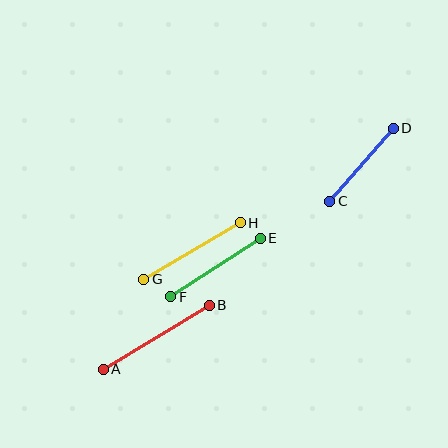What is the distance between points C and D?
The distance is approximately 97 pixels.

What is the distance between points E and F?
The distance is approximately 107 pixels.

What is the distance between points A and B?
The distance is approximately 124 pixels.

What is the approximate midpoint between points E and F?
The midpoint is at approximately (215, 268) pixels.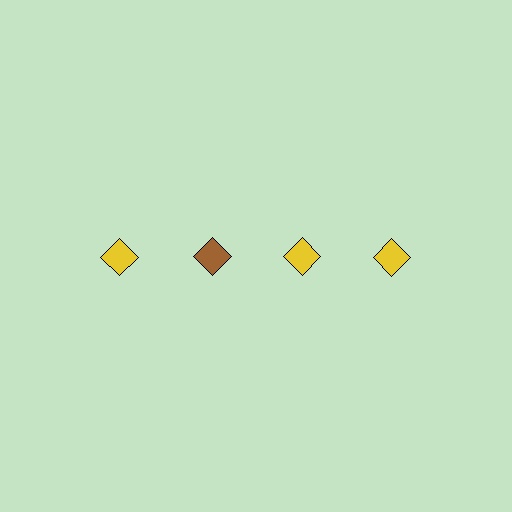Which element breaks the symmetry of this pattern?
The brown diamond in the top row, second from left column breaks the symmetry. All other shapes are yellow diamonds.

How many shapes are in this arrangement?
There are 4 shapes arranged in a grid pattern.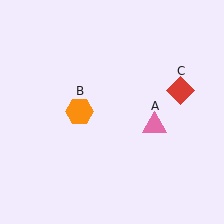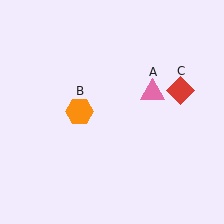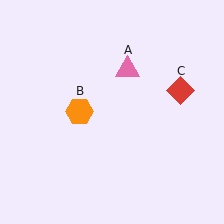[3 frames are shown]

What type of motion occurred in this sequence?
The pink triangle (object A) rotated counterclockwise around the center of the scene.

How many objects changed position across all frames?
1 object changed position: pink triangle (object A).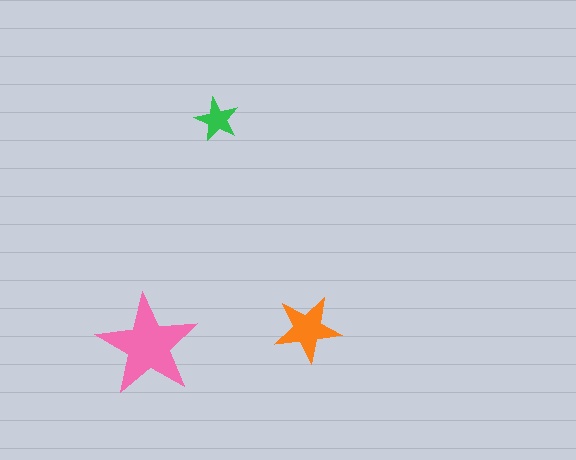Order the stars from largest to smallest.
the pink one, the orange one, the green one.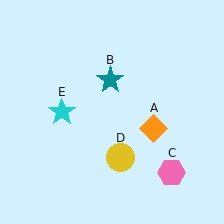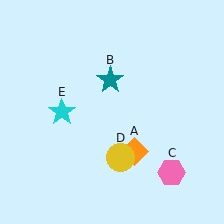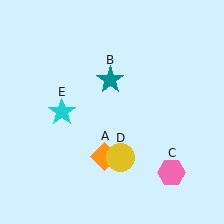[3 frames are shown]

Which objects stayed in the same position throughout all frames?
Teal star (object B) and pink hexagon (object C) and yellow circle (object D) and cyan star (object E) remained stationary.